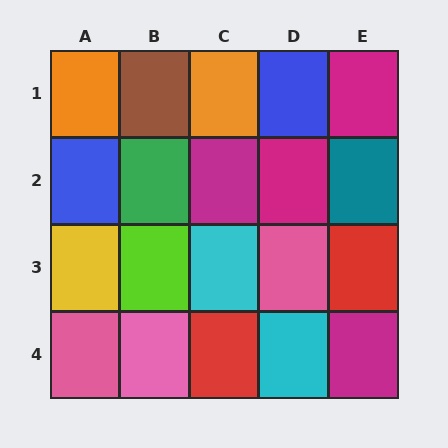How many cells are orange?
2 cells are orange.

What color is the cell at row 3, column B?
Lime.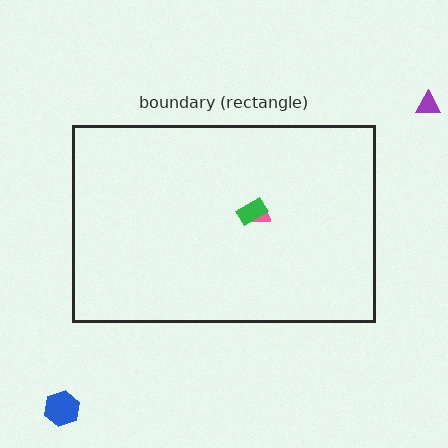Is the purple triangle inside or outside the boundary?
Outside.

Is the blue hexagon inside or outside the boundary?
Outside.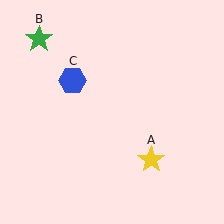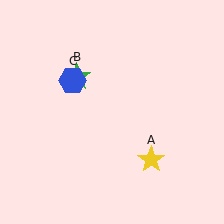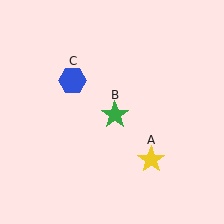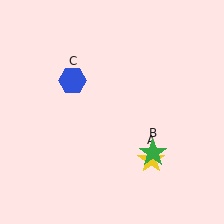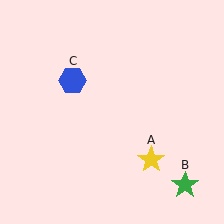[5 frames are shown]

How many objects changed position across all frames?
1 object changed position: green star (object B).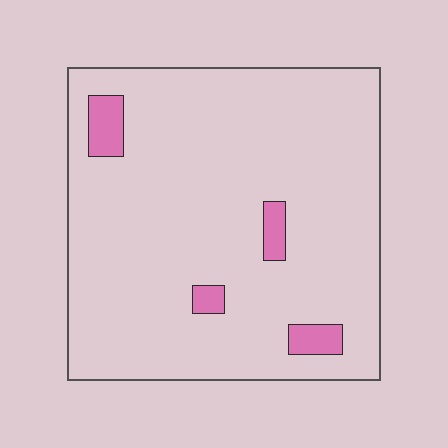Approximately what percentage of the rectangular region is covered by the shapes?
Approximately 5%.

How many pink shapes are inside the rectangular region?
4.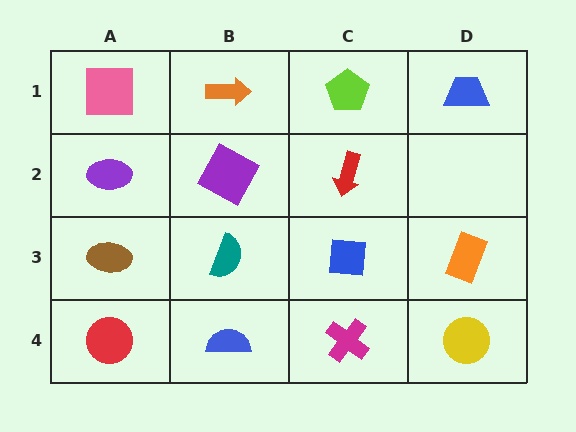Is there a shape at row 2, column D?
No, that cell is empty.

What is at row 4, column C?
A magenta cross.